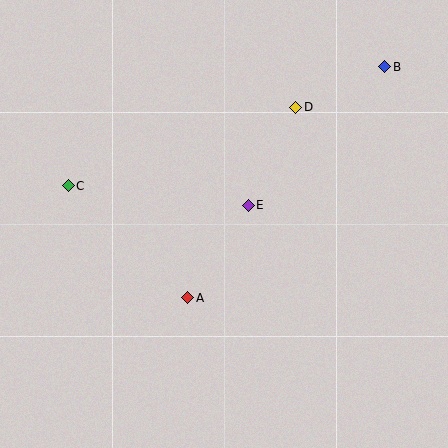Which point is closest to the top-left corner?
Point C is closest to the top-left corner.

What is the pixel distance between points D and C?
The distance between D and C is 240 pixels.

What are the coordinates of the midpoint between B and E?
The midpoint between B and E is at (316, 136).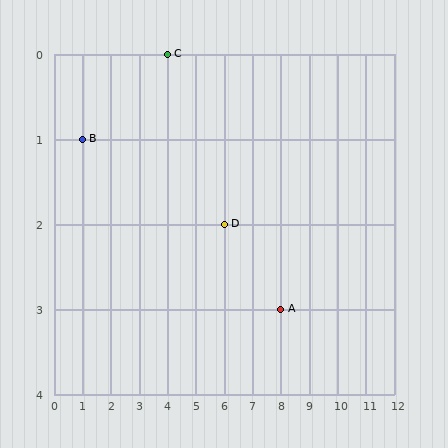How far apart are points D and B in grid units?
Points D and B are 5 columns and 1 row apart (about 5.1 grid units diagonally).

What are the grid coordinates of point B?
Point B is at grid coordinates (1, 1).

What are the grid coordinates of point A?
Point A is at grid coordinates (8, 3).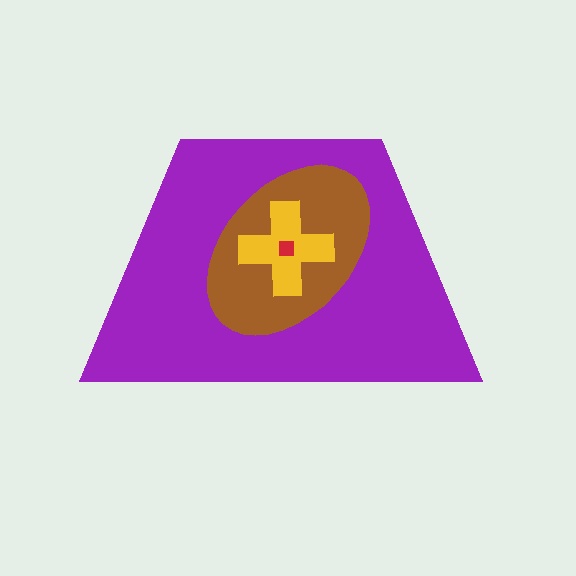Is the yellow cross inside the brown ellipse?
Yes.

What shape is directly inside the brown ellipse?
The yellow cross.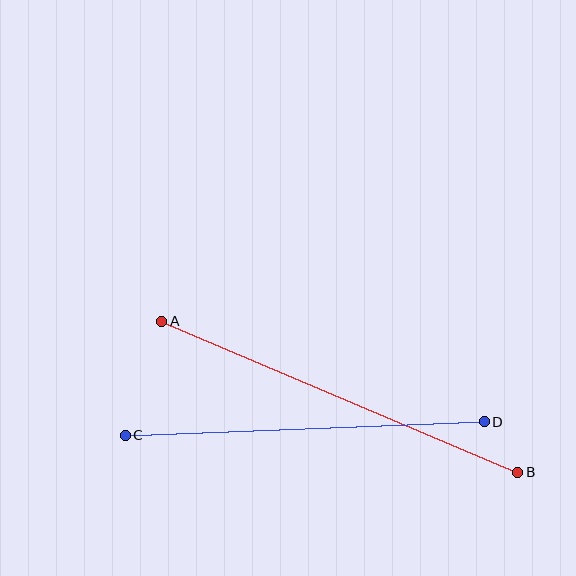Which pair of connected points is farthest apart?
Points A and B are farthest apart.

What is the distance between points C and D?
The distance is approximately 359 pixels.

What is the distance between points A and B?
The distance is approximately 386 pixels.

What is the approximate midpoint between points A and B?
The midpoint is at approximately (340, 397) pixels.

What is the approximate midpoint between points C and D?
The midpoint is at approximately (305, 429) pixels.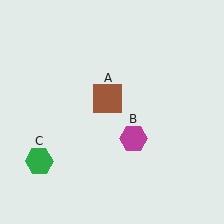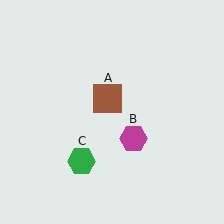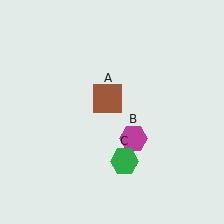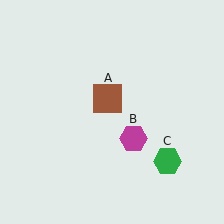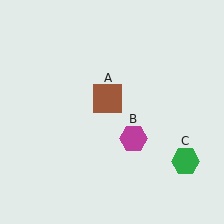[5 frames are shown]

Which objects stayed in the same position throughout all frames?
Brown square (object A) and magenta hexagon (object B) remained stationary.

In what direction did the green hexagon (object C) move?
The green hexagon (object C) moved right.